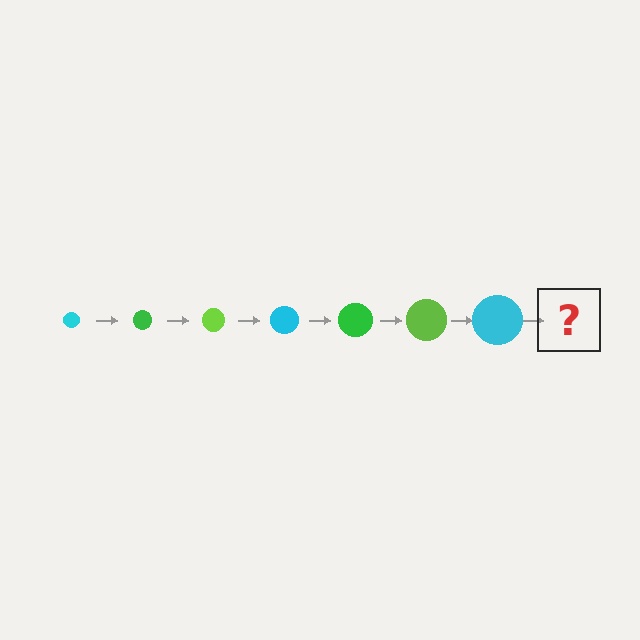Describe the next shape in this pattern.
It should be a green circle, larger than the previous one.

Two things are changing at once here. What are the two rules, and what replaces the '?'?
The two rules are that the circle grows larger each step and the color cycles through cyan, green, and lime. The '?' should be a green circle, larger than the previous one.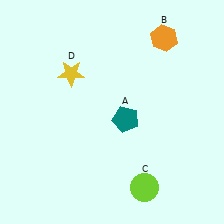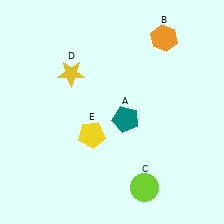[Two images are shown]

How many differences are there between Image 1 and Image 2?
There is 1 difference between the two images.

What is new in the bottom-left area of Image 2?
A yellow pentagon (E) was added in the bottom-left area of Image 2.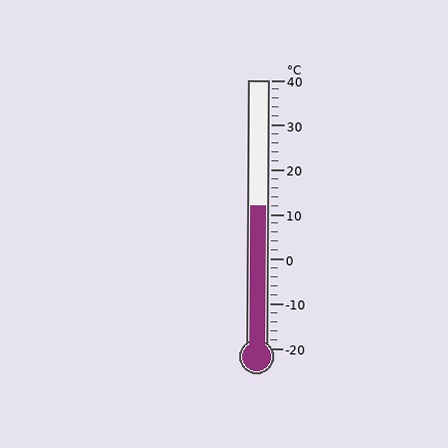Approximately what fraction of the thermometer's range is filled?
The thermometer is filled to approximately 55% of its range.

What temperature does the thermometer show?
The thermometer shows approximately 12°C.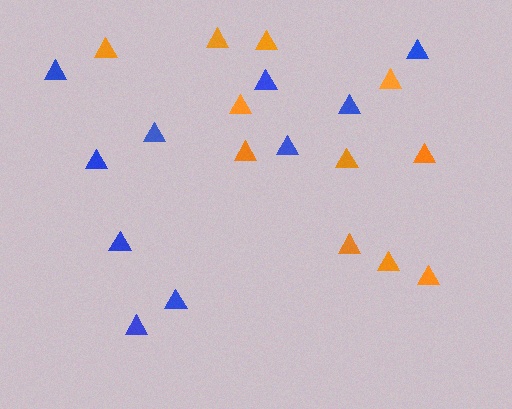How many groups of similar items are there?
There are 2 groups: one group of orange triangles (11) and one group of blue triangles (10).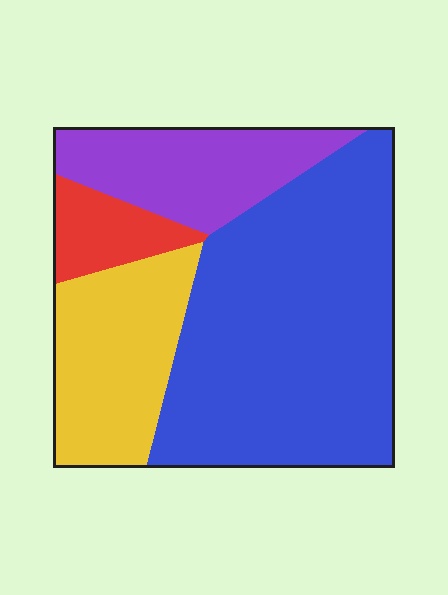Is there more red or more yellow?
Yellow.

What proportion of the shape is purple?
Purple covers around 20% of the shape.